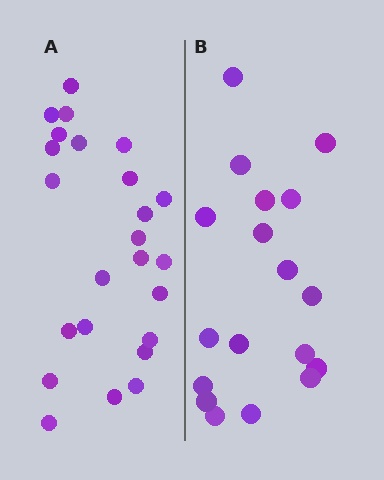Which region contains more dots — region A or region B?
Region A (the left region) has more dots.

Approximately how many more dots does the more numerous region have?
Region A has about 6 more dots than region B.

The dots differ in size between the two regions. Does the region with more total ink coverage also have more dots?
No. Region B has more total ink coverage because its dots are larger, but region A actually contains more individual dots. Total area can be misleading — the number of items is what matters here.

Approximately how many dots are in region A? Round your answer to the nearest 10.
About 20 dots. (The exact count is 24, which rounds to 20.)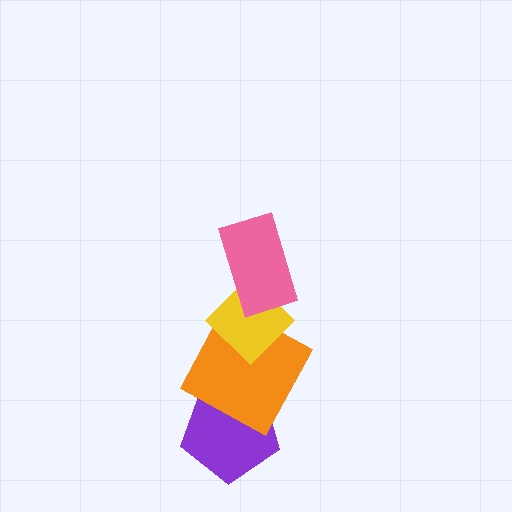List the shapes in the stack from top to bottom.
From top to bottom: the pink rectangle, the yellow diamond, the orange square, the purple pentagon.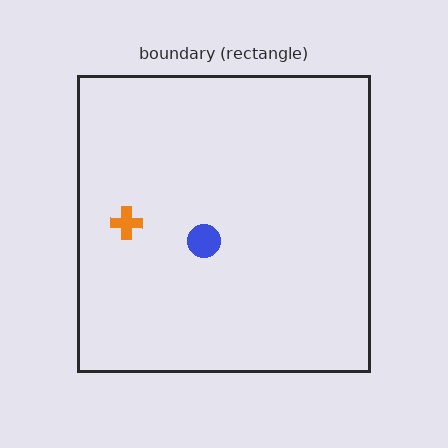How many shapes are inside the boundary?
2 inside, 0 outside.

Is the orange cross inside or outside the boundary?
Inside.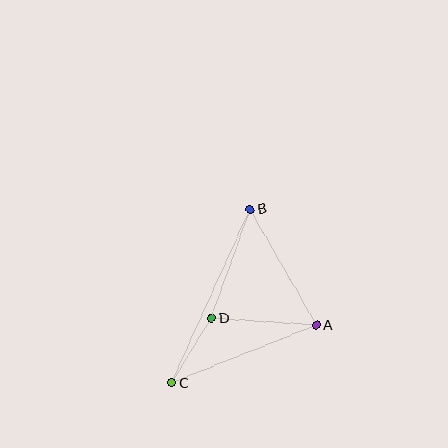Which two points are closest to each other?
Points C and D are closest to each other.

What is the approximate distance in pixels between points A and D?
The distance between A and D is approximately 105 pixels.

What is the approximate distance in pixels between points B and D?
The distance between B and D is approximately 115 pixels.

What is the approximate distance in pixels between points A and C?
The distance between A and C is approximately 155 pixels.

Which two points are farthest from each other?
Points B and C are farthest from each other.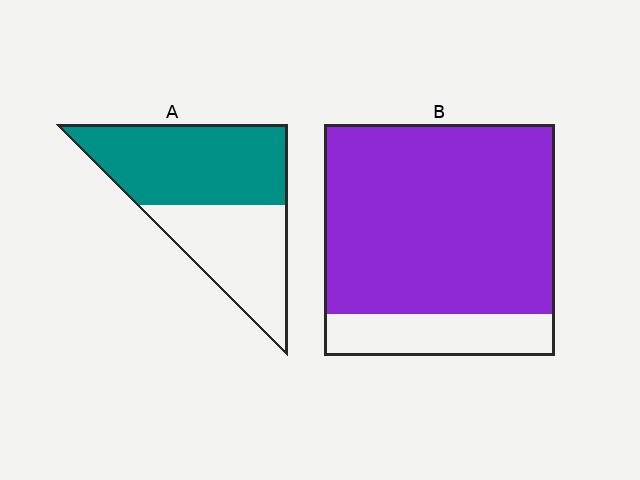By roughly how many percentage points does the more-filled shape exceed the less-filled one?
By roughly 25 percentage points (B over A).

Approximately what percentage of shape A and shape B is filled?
A is approximately 60% and B is approximately 80%.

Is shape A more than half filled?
Yes.